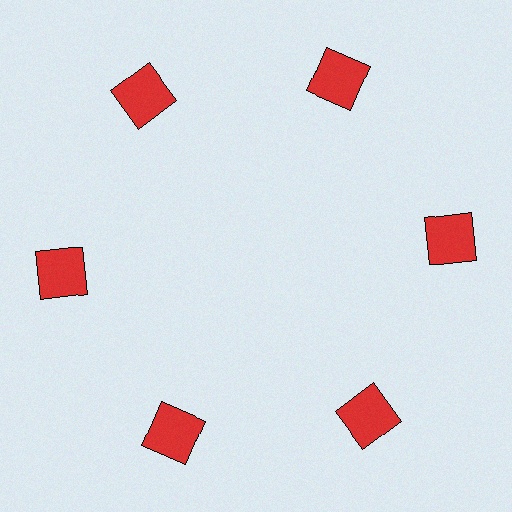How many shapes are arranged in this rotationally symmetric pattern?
There are 6 shapes, arranged in 6 groups of 1.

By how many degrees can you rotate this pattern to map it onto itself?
The pattern maps onto itself every 60 degrees of rotation.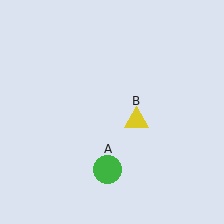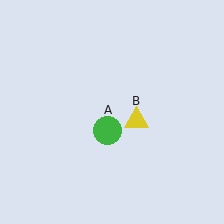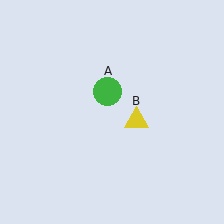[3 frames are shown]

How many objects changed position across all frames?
1 object changed position: green circle (object A).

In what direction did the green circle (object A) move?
The green circle (object A) moved up.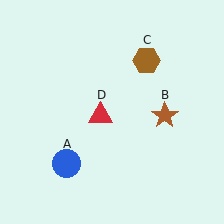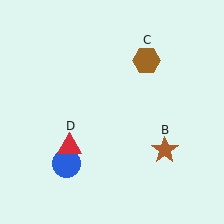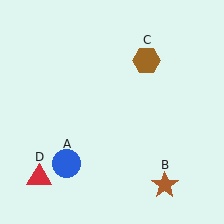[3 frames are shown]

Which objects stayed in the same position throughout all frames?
Blue circle (object A) and brown hexagon (object C) remained stationary.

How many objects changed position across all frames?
2 objects changed position: brown star (object B), red triangle (object D).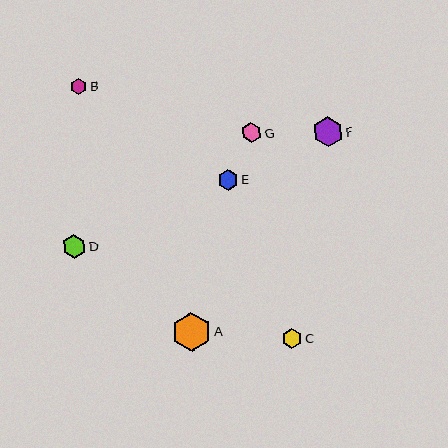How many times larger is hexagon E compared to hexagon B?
Hexagon E is approximately 1.2 times the size of hexagon B.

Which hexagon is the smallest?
Hexagon B is the smallest with a size of approximately 17 pixels.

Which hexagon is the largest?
Hexagon A is the largest with a size of approximately 39 pixels.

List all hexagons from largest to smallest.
From largest to smallest: A, F, D, E, C, G, B.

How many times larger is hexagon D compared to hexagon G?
Hexagon D is approximately 1.2 times the size of hexagon G.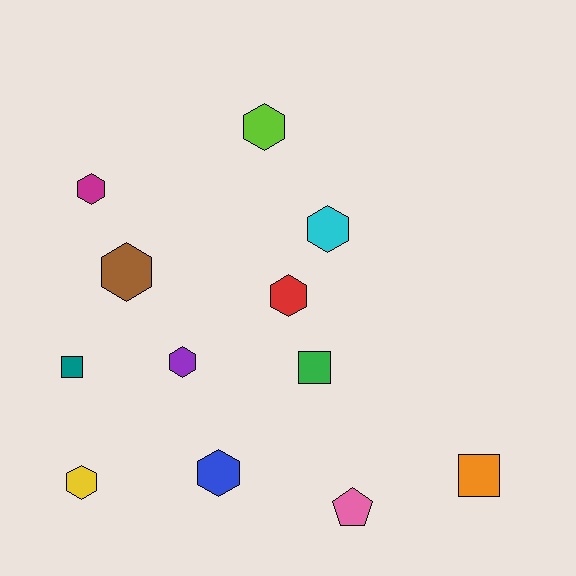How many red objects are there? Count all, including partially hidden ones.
There is 1 red object.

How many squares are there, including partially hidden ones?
There are 3 squares.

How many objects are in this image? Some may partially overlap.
There are 12 objects.